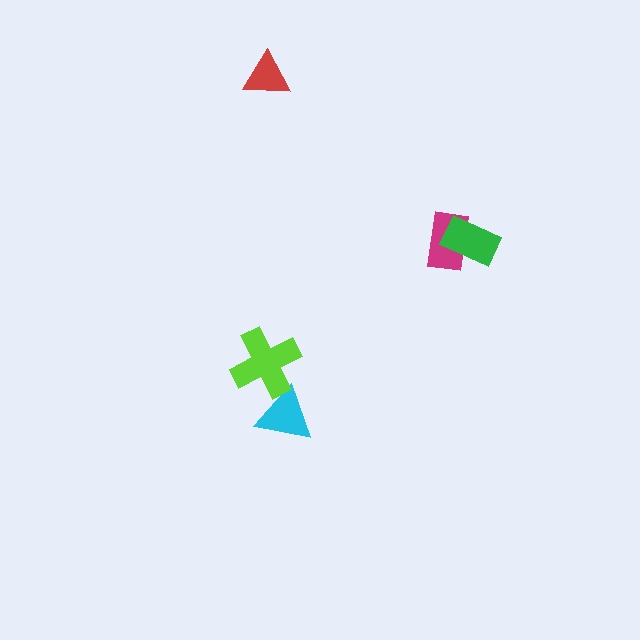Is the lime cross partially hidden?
No, no other shape covers it.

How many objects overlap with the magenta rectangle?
1 object overlaps with the magenta rectangle.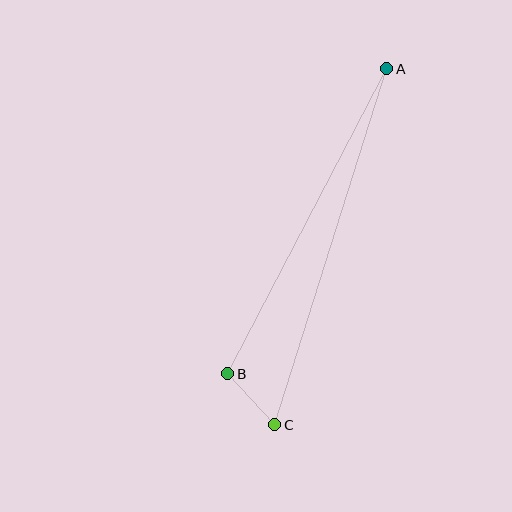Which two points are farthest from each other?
Points A and C are farthest from each other.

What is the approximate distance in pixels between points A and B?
The distance between A and B is approximately 344 pixels.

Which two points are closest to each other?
Points B and C are closest to each other.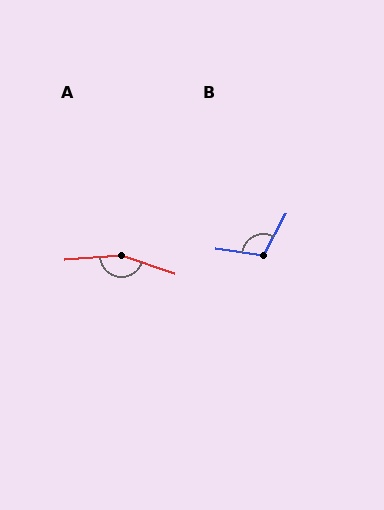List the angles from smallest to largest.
B (111°), A (156°).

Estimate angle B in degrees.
Approximately 111 degrees.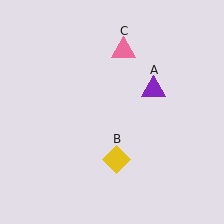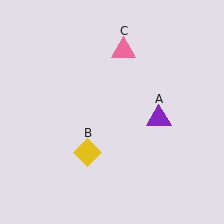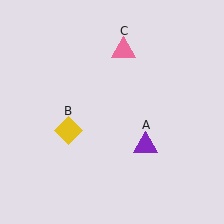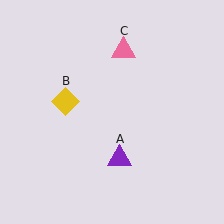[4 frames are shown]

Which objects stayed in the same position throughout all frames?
Pink triangle (object C) remained stationary.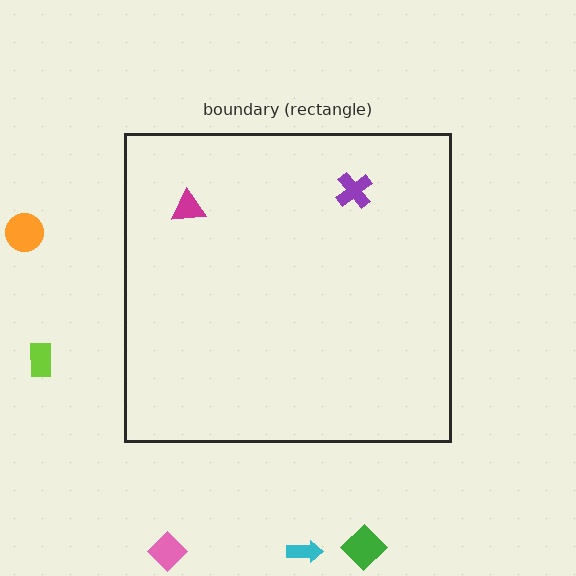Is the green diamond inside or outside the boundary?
Outside.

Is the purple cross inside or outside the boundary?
Inside.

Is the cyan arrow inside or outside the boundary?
Outside.